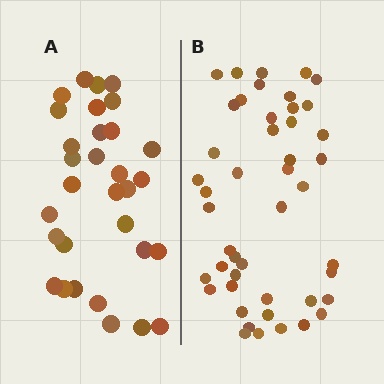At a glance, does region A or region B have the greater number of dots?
Region B (the right region) has more dots.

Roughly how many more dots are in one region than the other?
Region B has approximately 15 more dots than region A.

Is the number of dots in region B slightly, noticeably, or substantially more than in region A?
Region B has substantially more. The ratio is roughly 1.5 to 1.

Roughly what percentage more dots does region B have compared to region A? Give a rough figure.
About 50% more.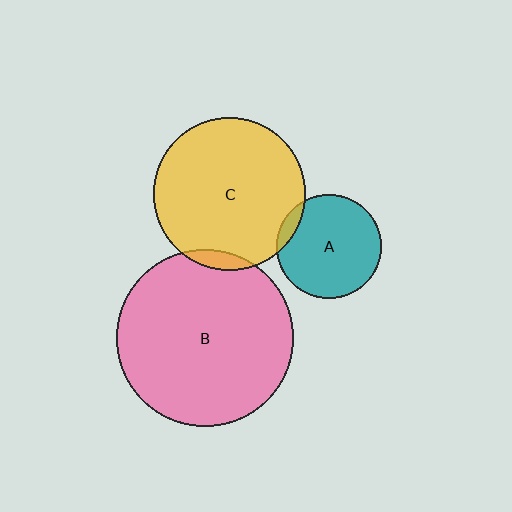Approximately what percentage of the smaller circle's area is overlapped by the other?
Approximately 5%.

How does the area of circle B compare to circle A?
Approximately 2.8 times.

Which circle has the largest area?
Circle B (pink).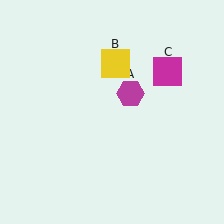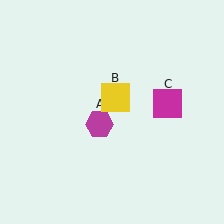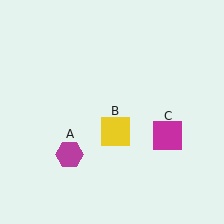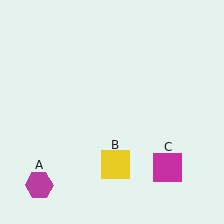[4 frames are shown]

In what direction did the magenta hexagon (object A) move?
The magenta hexagon (object A) moved down and to the left.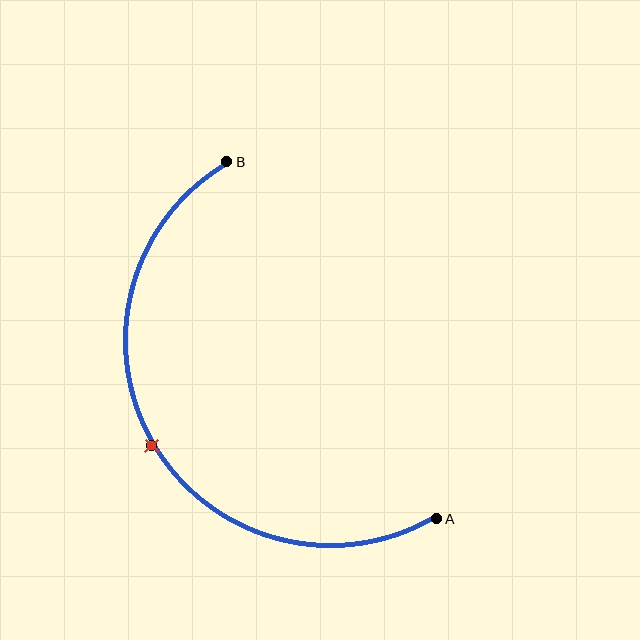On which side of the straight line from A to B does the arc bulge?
The arc bulges to the left of the straight line connecting A and B.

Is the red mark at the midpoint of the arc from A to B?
Yes. The red mark lies on the arc at equal arc-length from both A and B — it is the arc midpoint.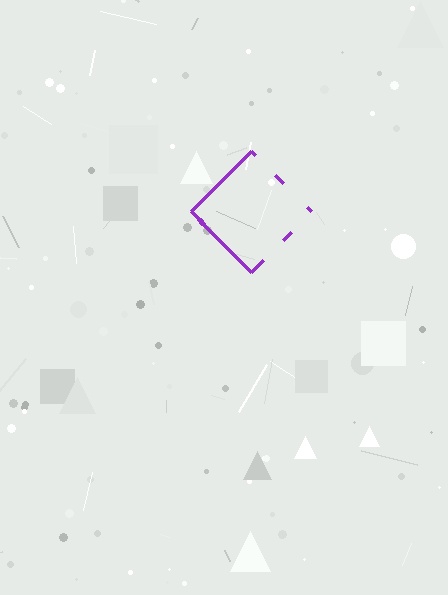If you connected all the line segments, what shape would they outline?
They would outline a diamond.